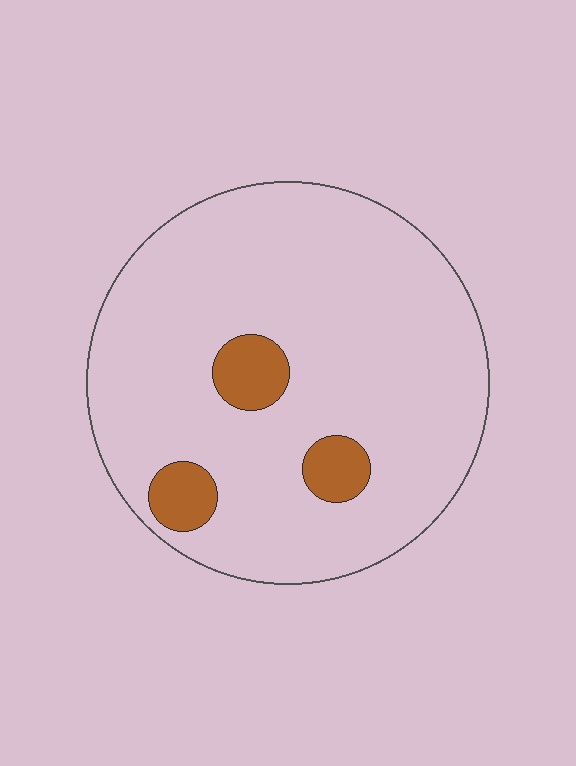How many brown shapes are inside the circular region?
3.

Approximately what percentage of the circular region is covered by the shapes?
Approximately 10%.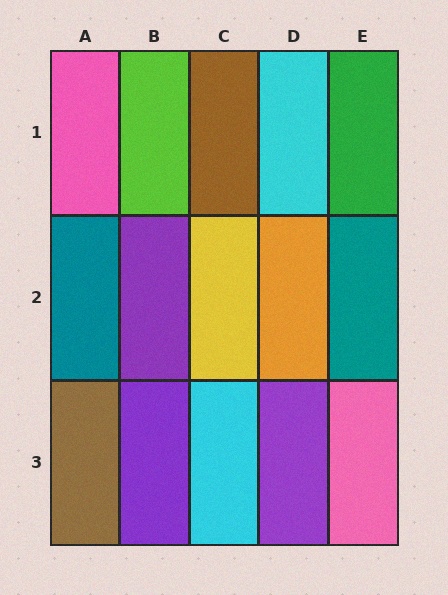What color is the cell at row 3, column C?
Cyan.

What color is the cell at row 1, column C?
Brown.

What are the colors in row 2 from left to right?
Teal, purple, yellow, orange, teal.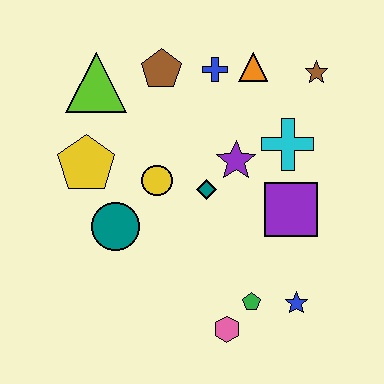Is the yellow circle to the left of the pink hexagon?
Yes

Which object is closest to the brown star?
The orange triangle is closest to the brown star.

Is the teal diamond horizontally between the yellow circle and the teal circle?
No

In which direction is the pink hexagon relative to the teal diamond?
The pink hexagon is below the teal diamond.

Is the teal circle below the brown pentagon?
Yes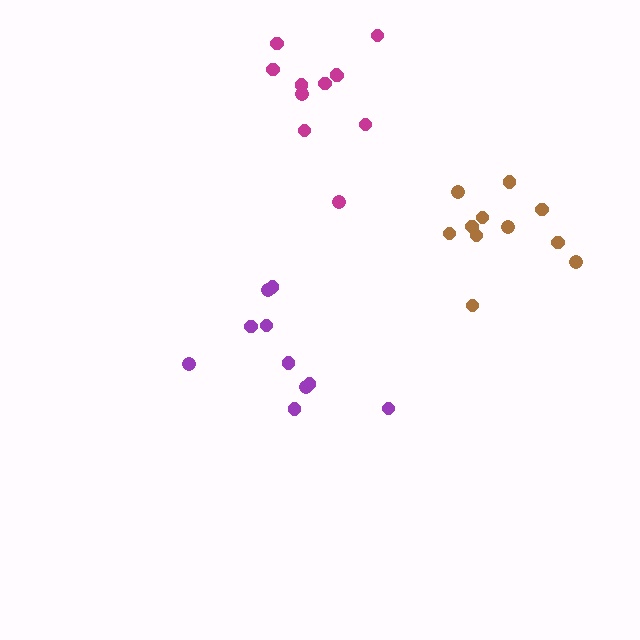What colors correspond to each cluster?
The clusters are colored: purple, brown, magenta.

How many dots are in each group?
Group 1: 10 dots, Group 2: 11 dots, Group 3: 11 dots (32 total).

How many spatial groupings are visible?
There are 3 spatial groupings.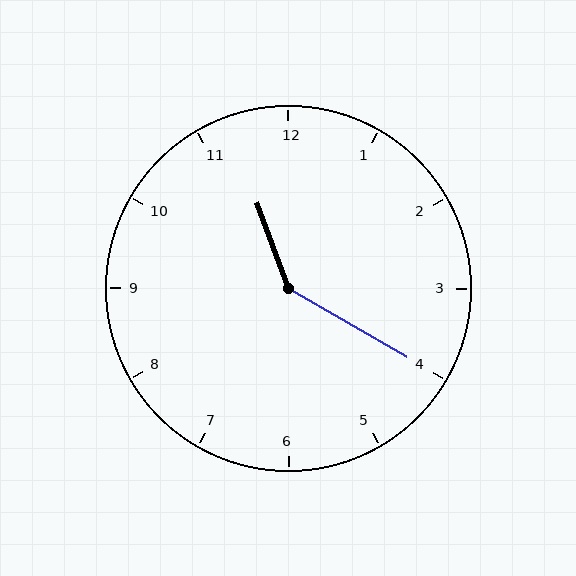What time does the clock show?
11:20.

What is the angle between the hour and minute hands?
Approximately 140 degrees.